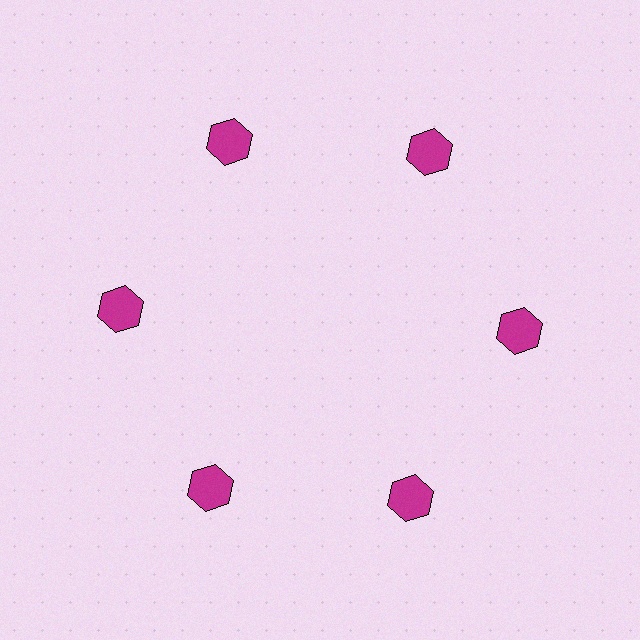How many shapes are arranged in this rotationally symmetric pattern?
There are 6 shapes, arranged in 6 groups of 1.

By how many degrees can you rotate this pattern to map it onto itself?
The pattern maps onto itself every 60 degrees of rotation.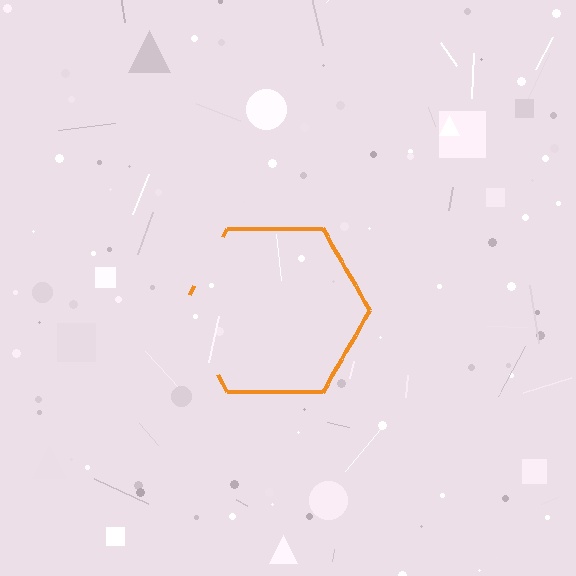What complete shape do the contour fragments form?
The contour fragments form a hexagon.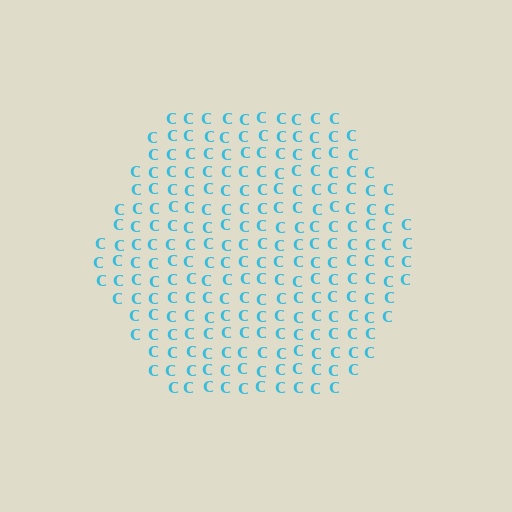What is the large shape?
The large shape is a hexagon.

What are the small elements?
The small elements are letter C's.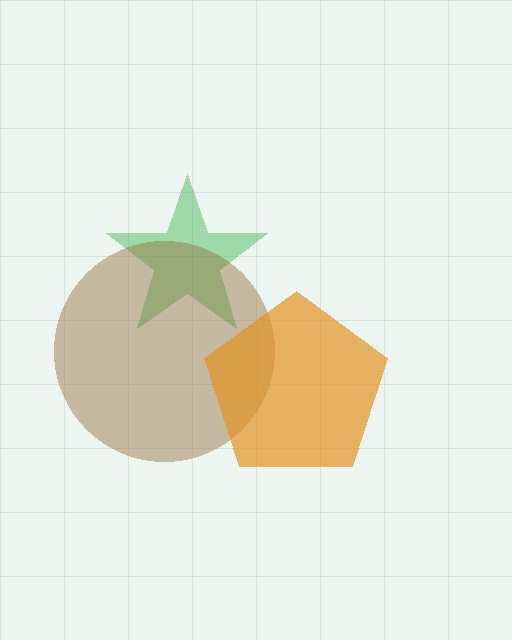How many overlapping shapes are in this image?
There are 3 overlapping shapes in the image.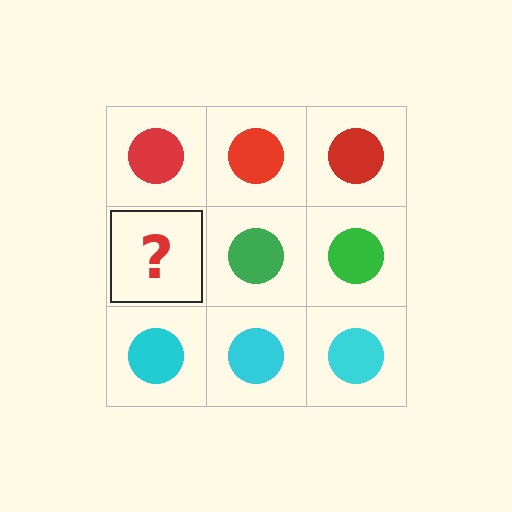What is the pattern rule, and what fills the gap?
The rule is that each row has a consistent color. The gap should be filled with a green circle.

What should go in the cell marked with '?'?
The missing cell should contain a green circle.